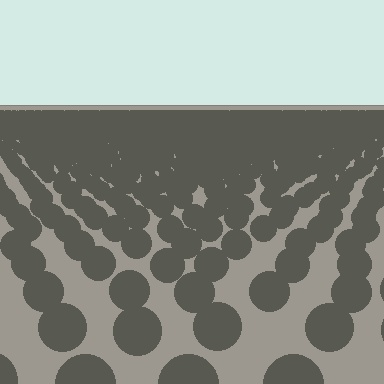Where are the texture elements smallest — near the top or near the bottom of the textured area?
Near the top.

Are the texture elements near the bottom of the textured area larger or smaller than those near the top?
Larger. Near the bottom, elements are closer to the viewer and appear at a bigger on-screen size.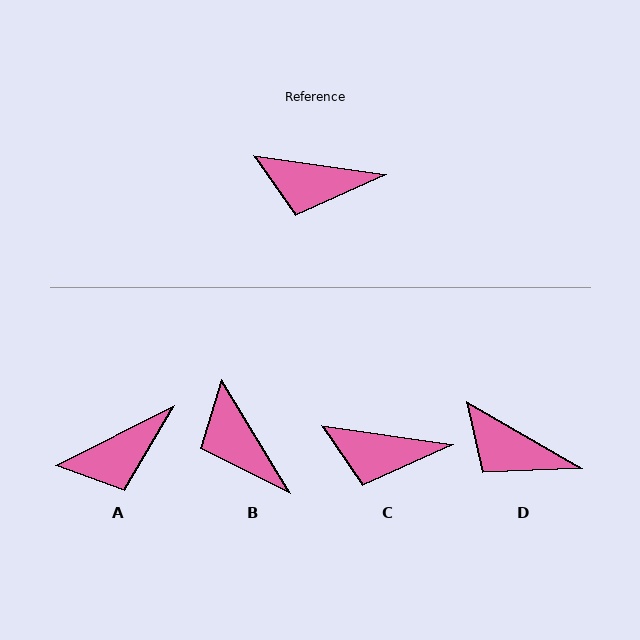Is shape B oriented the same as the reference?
No, it is off by about 51 degrees.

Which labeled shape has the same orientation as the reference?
C.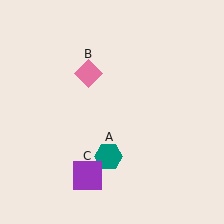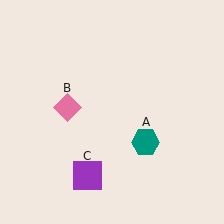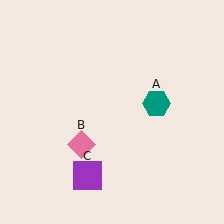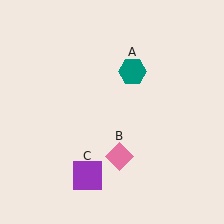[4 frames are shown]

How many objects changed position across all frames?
2 objects changed position: teal hexagon (object A), pink diamond (object B).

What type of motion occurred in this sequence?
The teal hexagon (object A), pink diamond (object B) rotated counterclockwise around the center of the scene.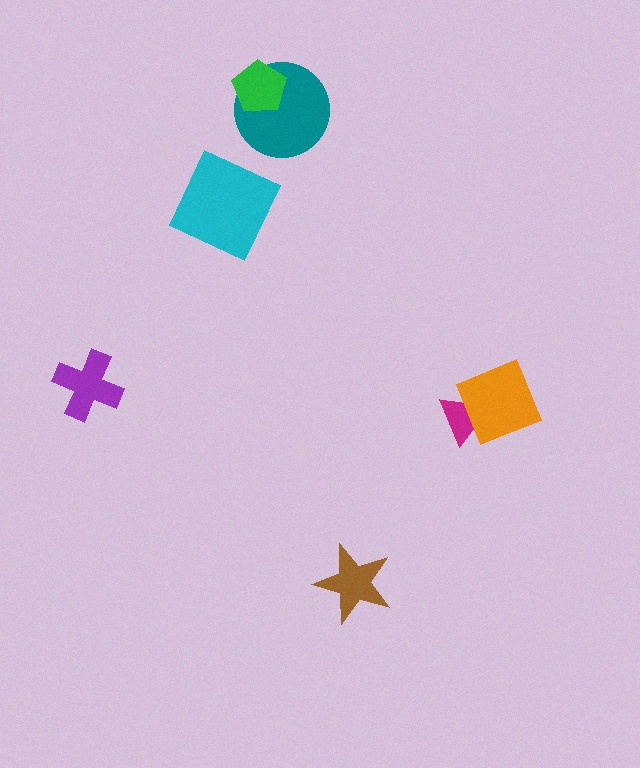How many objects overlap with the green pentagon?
1 object overlaps with the green pentagon.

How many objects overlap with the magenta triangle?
1 object overlaps with the magenta triangle.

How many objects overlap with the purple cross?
0 objects overlap with the purple cross.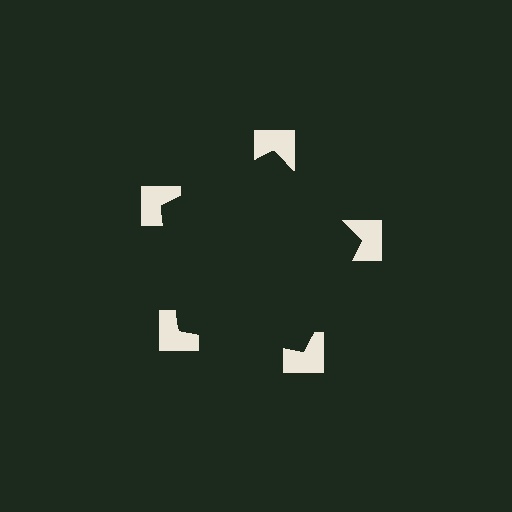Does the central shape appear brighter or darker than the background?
It typically appears slightly darker than the background, even though no actual brightness change is drawn.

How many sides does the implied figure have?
5 sides.